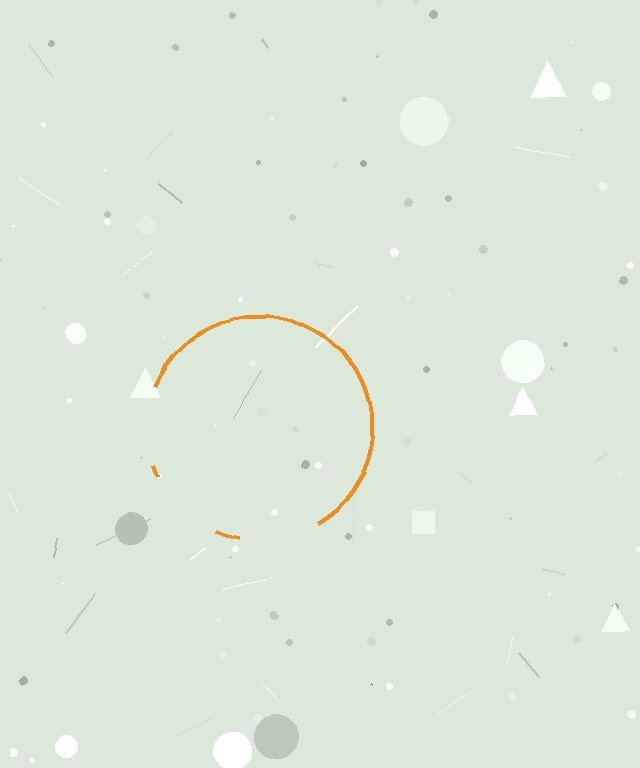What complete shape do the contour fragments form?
The contour fragments form a circle.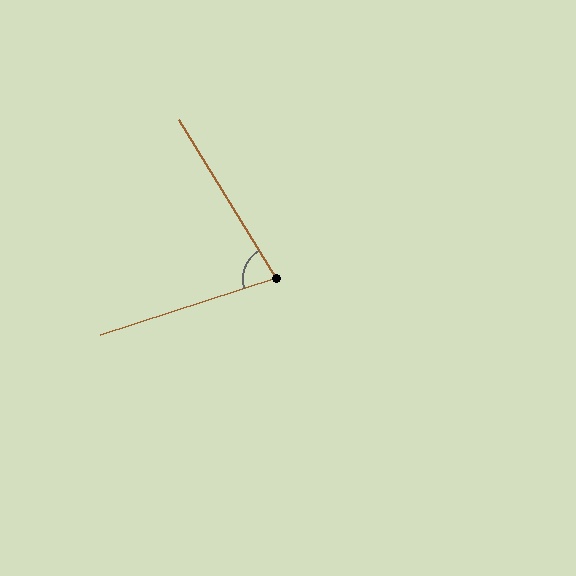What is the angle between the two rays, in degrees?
Approximately 76 degrees.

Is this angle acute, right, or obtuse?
It is acute.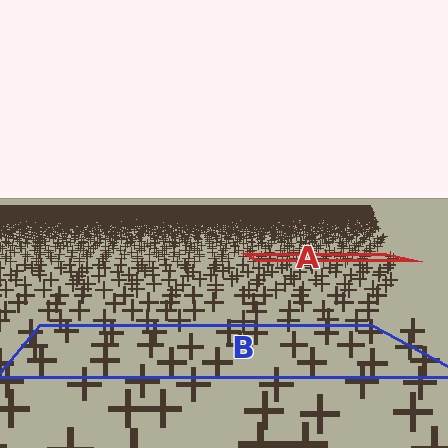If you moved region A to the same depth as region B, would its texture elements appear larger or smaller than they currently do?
They would appear larger. At a closer depth, the same texture elements are projected at a bigger on-screen size.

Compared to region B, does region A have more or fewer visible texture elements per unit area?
Region A has more texture elements per unit area — they are packed more densely because it is farther away.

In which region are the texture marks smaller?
The texture marks are smaller in region A, because it is farther away.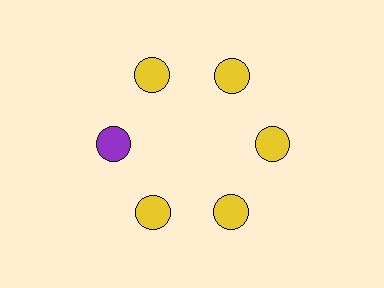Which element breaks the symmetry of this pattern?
The purple circle at roughly the 9 o'clock position breaks the symmetry. All other shapes are yellow circles.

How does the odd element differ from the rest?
It has a different color: purple instead of yellow.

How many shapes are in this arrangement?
There are 6 shapes arranged in a ring pattern.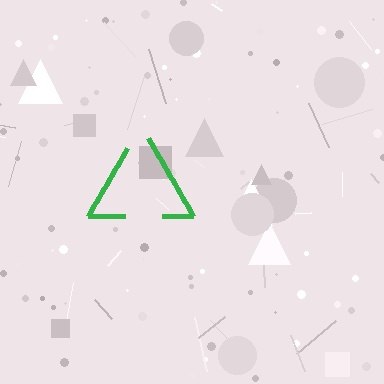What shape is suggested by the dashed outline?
The dashed outline suggests a triangle.